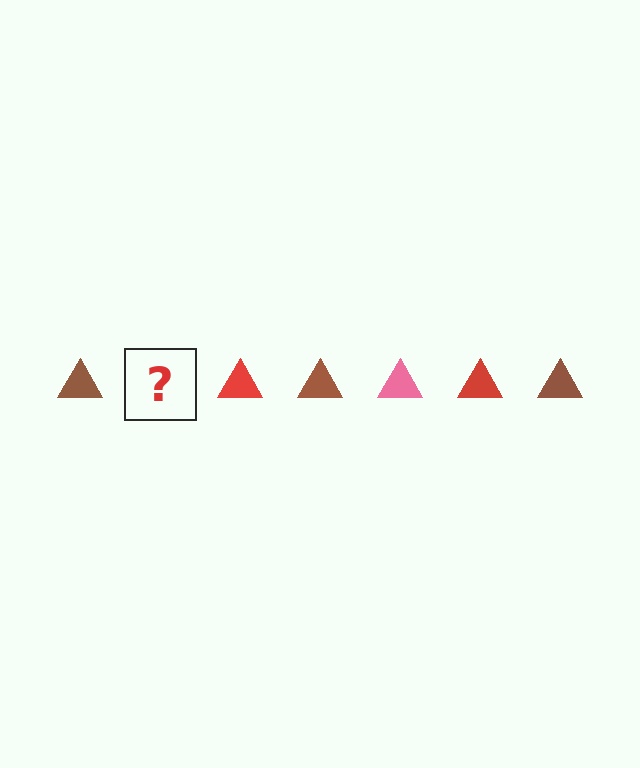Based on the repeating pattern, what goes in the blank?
The blank should be a pink triangle.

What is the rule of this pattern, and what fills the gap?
The rule is that the pattern cycles through brown, pink, red triangles. The gap should be filled with a pink triangle.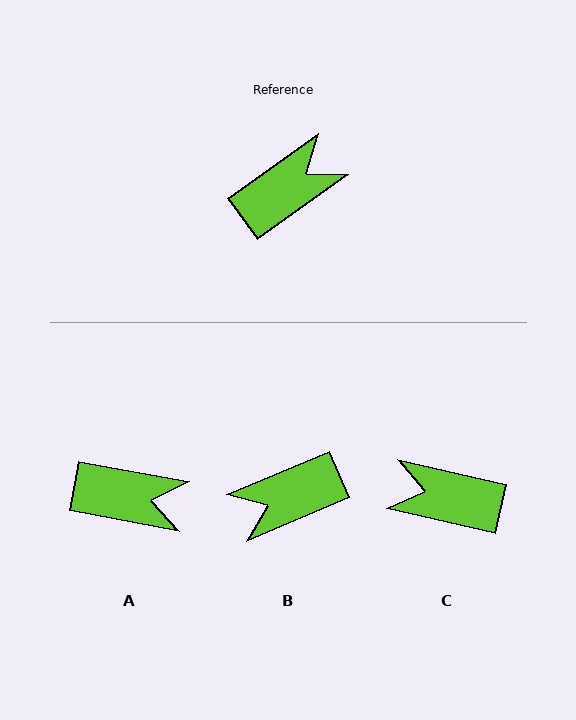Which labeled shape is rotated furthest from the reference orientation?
B, about 167 degrees away.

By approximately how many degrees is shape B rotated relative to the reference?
Approximately 167 degrees counter-clockwise.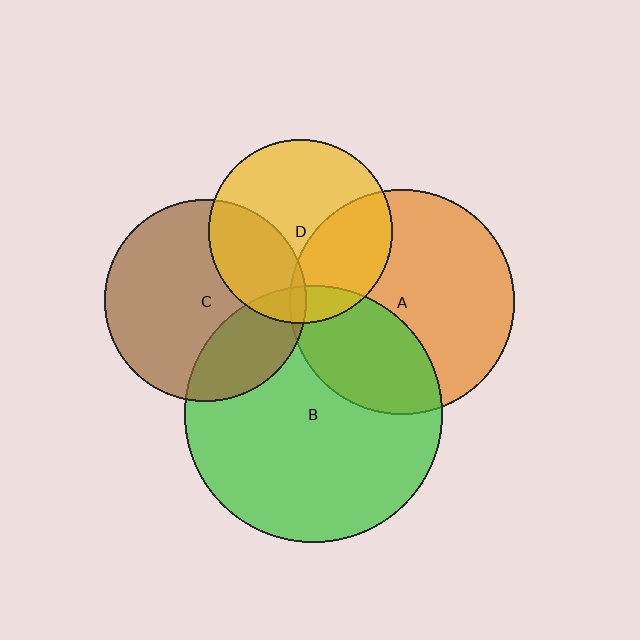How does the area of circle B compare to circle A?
Approximately 1.3 times.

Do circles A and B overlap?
Yes.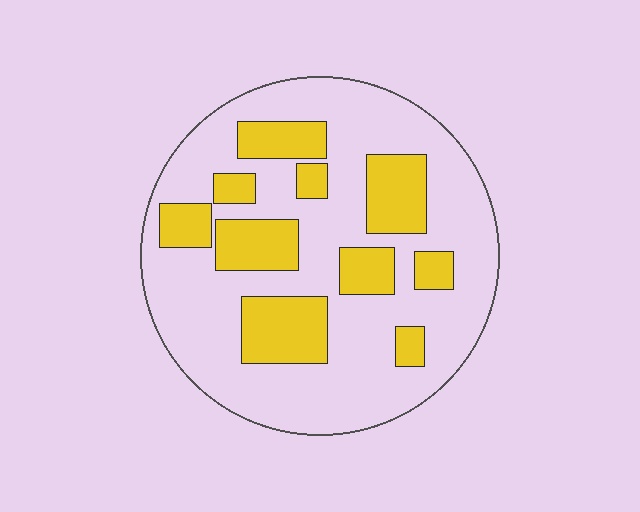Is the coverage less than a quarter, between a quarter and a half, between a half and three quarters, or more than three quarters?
Between a quarter and a half.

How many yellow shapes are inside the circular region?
10.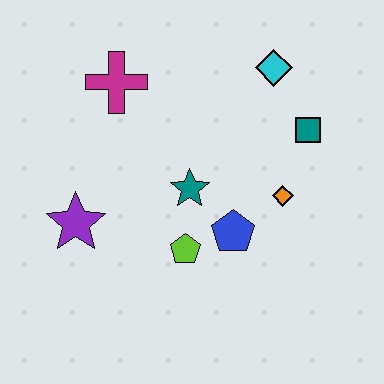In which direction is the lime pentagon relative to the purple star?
The lime pentagon is to the right of the purple star.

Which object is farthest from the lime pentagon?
The cyan diamond is farthest from the lime pentagon.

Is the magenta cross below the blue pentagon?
No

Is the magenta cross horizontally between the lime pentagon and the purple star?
Yes